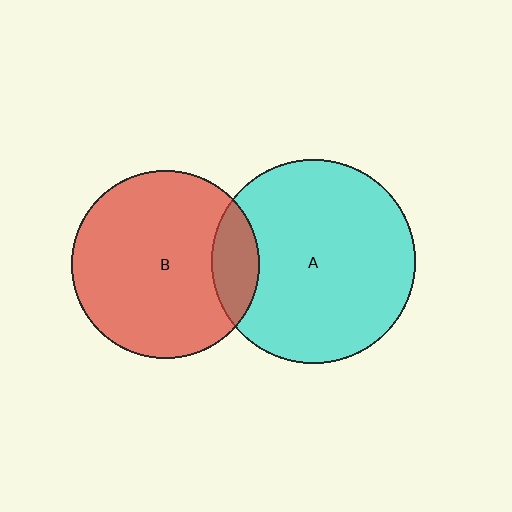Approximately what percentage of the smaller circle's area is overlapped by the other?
Approximately 15%.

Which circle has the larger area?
Circle A (cyan).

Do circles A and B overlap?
Yes.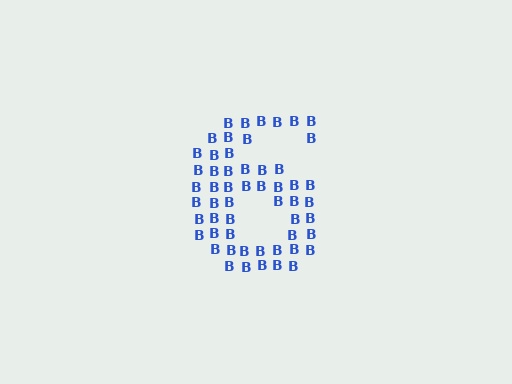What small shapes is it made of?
It is made of small letter B's.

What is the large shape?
The large shape is the digit 6.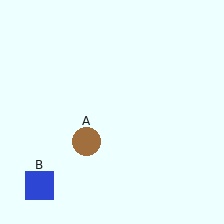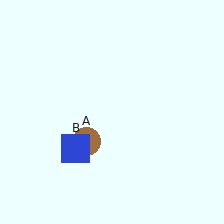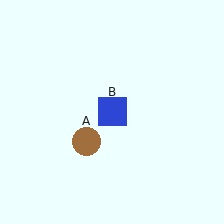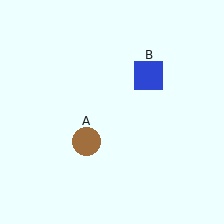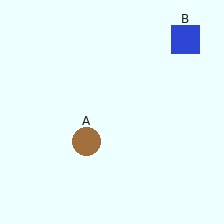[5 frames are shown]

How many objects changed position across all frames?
1 object changed position: blue square (object B).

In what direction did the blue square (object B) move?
The blue square (object B) moved up and to the right.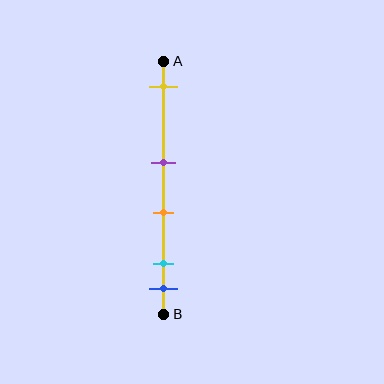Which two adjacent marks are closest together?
The cyan and blue marks are the closest adjacent pair.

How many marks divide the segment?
There are 5 marks dividing the segment.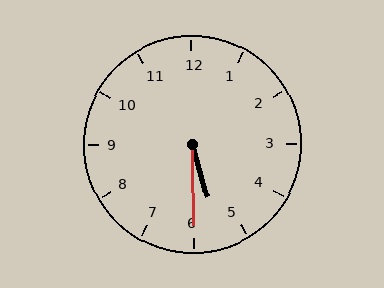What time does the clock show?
5:30.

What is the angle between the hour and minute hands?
Approximately 15 degrees.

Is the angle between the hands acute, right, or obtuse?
It is acute.